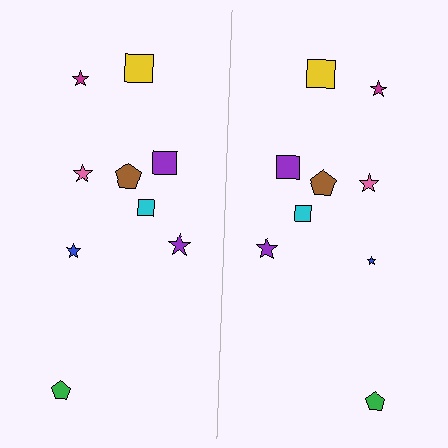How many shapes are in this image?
There are 18 shapes in this image.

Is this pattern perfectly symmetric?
No, the pattern is not perfectly symmetric. The blue star on the right side has a different size than its mirror counterpart.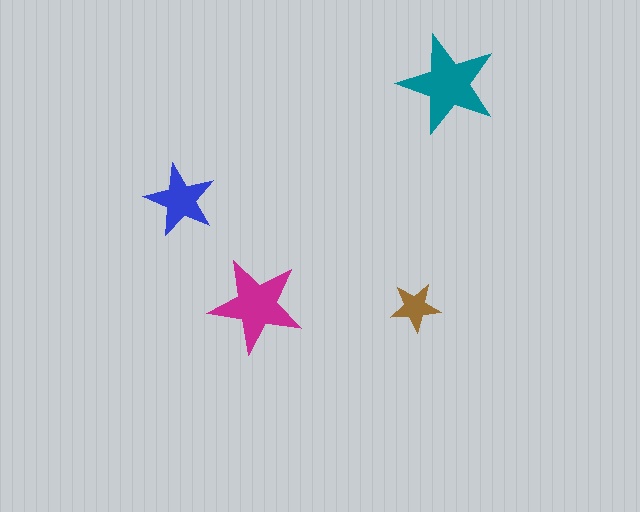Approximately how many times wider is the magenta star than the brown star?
About 2 times wider.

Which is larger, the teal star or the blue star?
The teal one.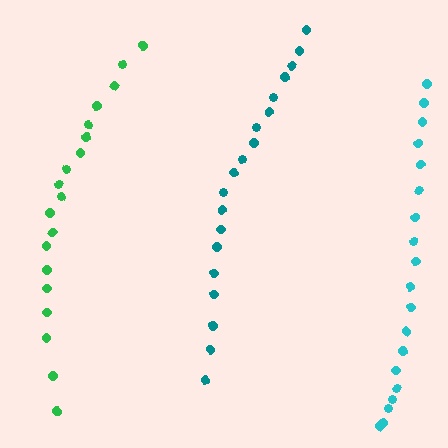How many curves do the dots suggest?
There are 3 distinct paths.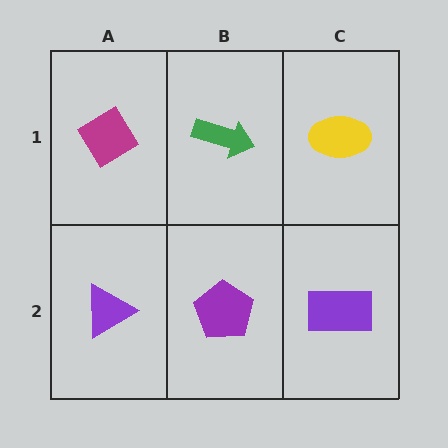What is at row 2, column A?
A purple triangle.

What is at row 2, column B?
A purple pentagon.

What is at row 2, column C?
A purple rectangle.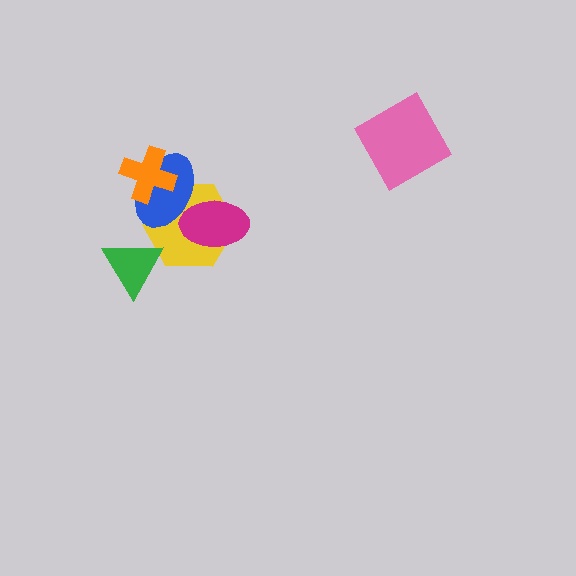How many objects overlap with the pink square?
0 objects overlap with the pink square.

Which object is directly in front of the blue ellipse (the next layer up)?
The orange cross is directly in front of the blue ellipse.